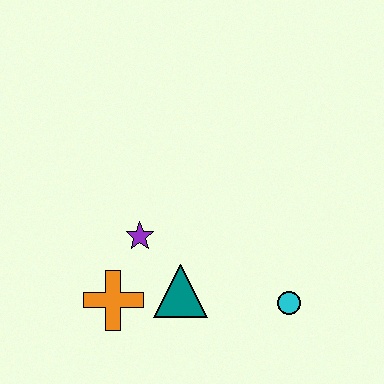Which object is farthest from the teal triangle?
The cyan circle is farthest from the teal triangle.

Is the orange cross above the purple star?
No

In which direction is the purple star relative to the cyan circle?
The purple star is to the left of the cyan circle.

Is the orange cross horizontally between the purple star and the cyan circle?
No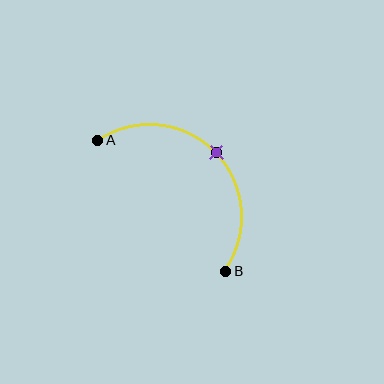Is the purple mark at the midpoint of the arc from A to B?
Yes. The purple mark lies on the arc at equal arc-length from both A and B — it is the arc midpoint.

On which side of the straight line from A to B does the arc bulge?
The arc bulges above and to the right of the straight line connecting A and B.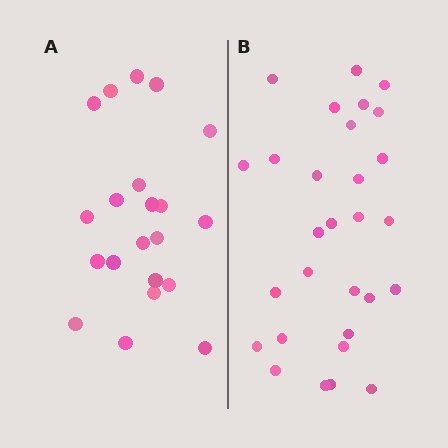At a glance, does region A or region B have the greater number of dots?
Region B (the right region) has more dots.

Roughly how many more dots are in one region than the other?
Region B has roughly 8 or so more dots than region A.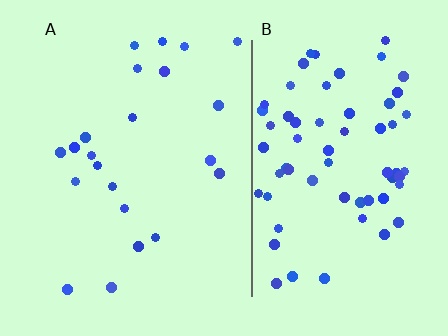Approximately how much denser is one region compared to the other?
Approximately 3.1× — region B over region A.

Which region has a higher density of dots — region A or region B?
B (the right).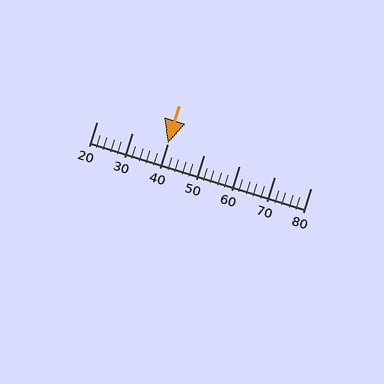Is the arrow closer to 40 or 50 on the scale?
The arrow is closer to 40.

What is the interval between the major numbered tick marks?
The major tick marks are spaced 10 units apart.